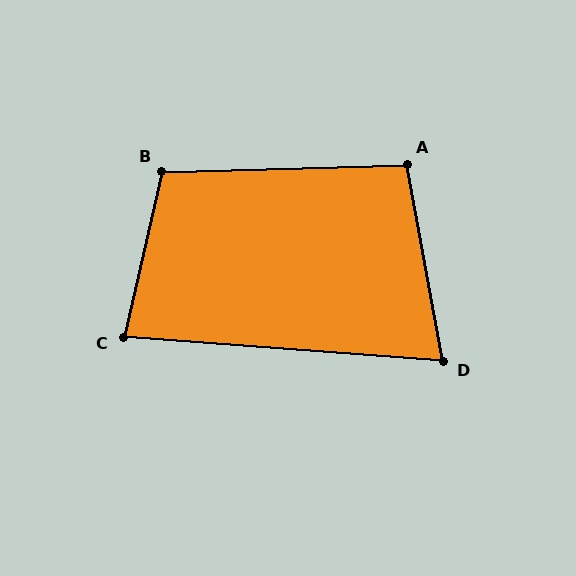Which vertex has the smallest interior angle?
D, at approximately 75 degrees.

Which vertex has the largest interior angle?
B, at approximately 105 degrees.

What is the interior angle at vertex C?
Approximately 81 degrees (acute).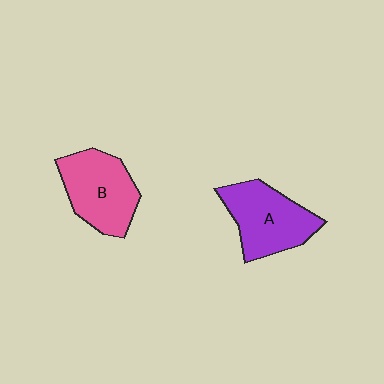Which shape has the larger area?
Shape A (purple).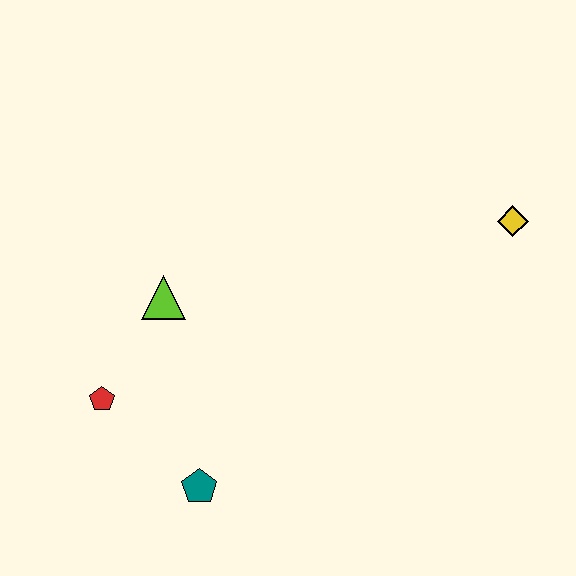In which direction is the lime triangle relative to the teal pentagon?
The lime triangle is above the teal pentagon.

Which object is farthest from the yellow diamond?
The red pentagon is farthest from the yellow diamond.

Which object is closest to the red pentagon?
The lime triangle is closest to the red pentagon.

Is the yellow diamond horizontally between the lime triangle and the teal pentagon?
No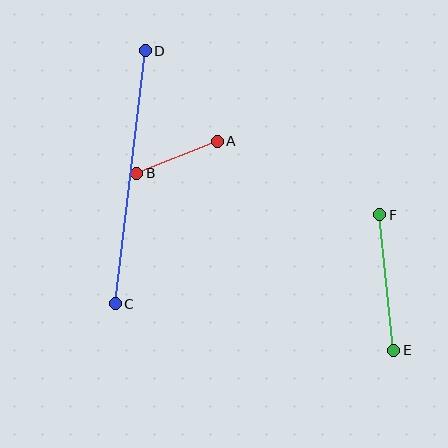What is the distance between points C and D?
The distance is approximately 254 pixels.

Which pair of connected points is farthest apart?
Points C and D are farthest apart.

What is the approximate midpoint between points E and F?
The midpoint is at approximately (387, 283) pixels.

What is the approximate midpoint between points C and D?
The midpoint is at approximately (130, 177) pixels.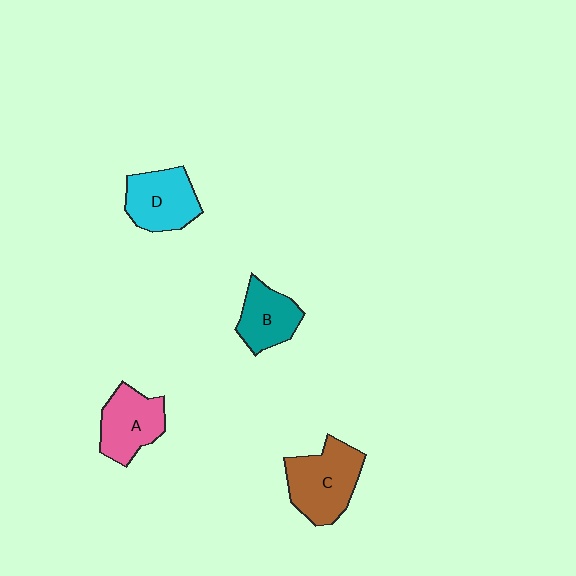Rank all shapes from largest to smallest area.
From largest to smallest: C (brown), D (cyan), A (pink), B (teal).